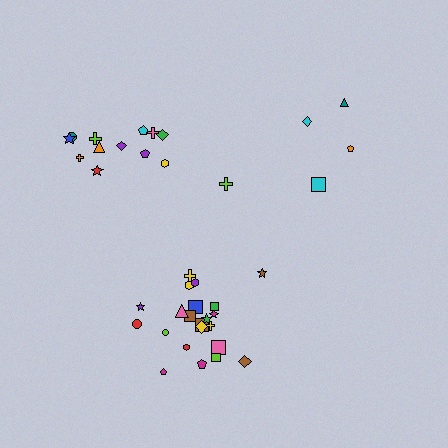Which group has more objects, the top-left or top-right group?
The top-left group.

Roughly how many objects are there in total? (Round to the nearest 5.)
Roughly 40 objects in total.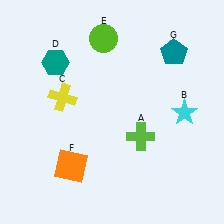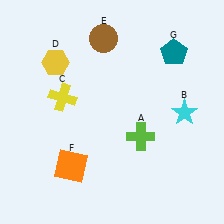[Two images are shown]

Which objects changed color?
D changed from teal to yellow. E changed from lime to brown.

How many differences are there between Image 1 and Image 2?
There are 2 differences between the two images.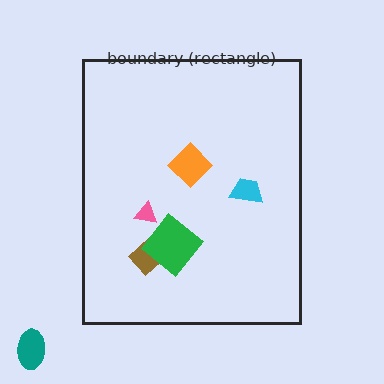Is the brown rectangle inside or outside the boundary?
Inside.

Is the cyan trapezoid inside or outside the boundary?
Inside.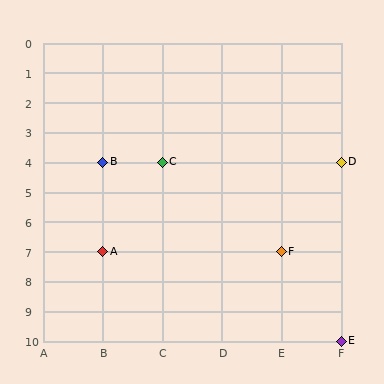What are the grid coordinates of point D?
Point D is at grid coordinates (F, 4).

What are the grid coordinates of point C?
Point C is at grid coordinates (C, 4).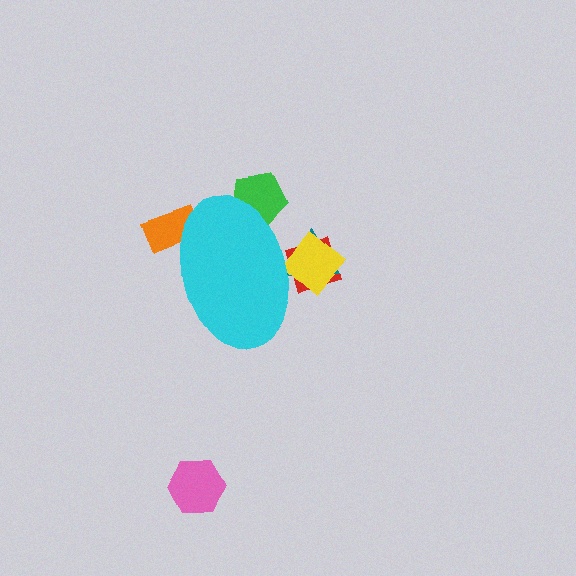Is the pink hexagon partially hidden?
No, the pink hexagon is fully visible.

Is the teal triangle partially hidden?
Yes, the teal triangle is partially hidden behind the cyan ellipse.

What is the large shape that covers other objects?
A cyan ellipse.